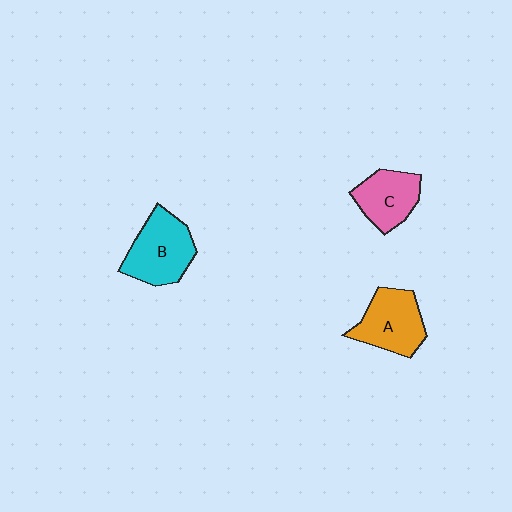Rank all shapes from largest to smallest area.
From largest to smallest: B (cyan), A (orange), C (pink).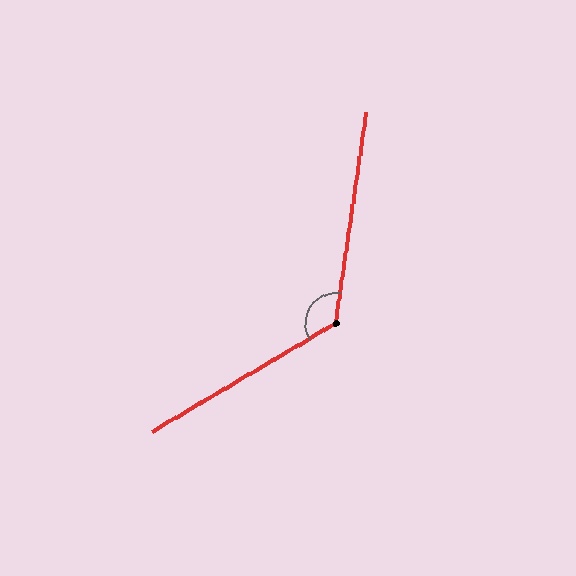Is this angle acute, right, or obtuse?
It is obtuse.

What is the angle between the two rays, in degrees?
Approximately 129 degrees.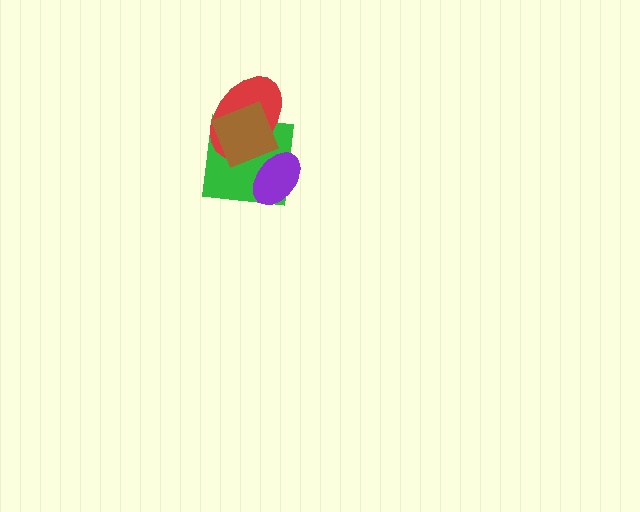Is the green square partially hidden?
Yes, it is partially covered by another shape.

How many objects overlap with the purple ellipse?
1 object overlaps with the purple ellipse.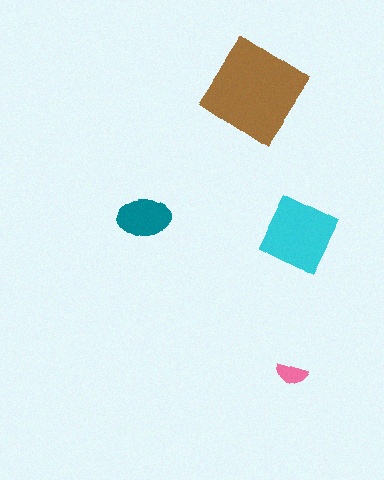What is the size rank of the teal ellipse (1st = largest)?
3rd.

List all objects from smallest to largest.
The pink semicircle, the teal ellipse, the cyan diamond, the brown diamond.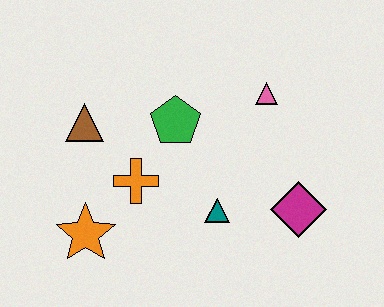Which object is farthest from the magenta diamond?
The brown triangle is farthest from the magenta diamond.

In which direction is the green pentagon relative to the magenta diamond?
The green pentagon is to the left of the magenta diamond.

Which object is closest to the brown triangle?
The orange cross is closest to the brown triangle.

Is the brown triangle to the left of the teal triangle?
Yes